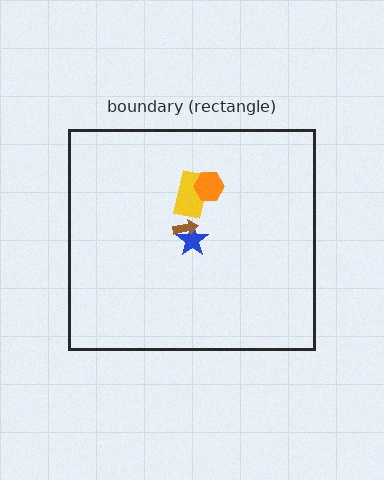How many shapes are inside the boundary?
4 inside, 0 outside.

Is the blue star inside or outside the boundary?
Inside.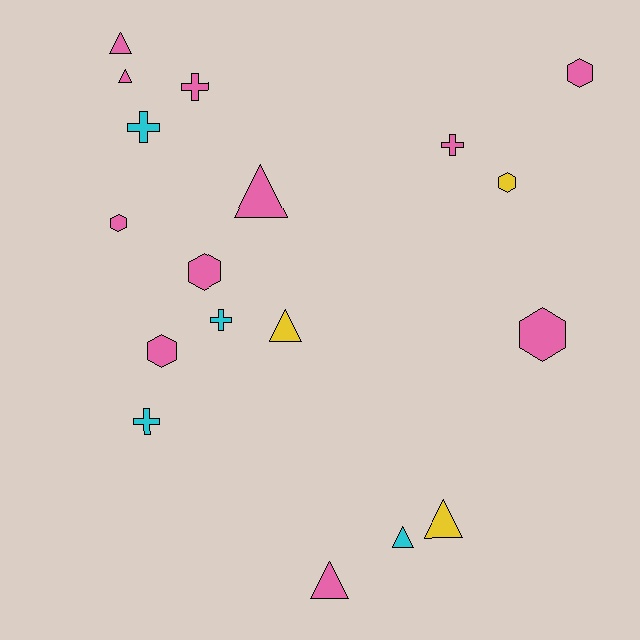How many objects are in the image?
There are 18 objects.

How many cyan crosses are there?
There are 3 cyan crosses.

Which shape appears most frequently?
Triangle, with 7 objects.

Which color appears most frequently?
Pink, with 11 objects.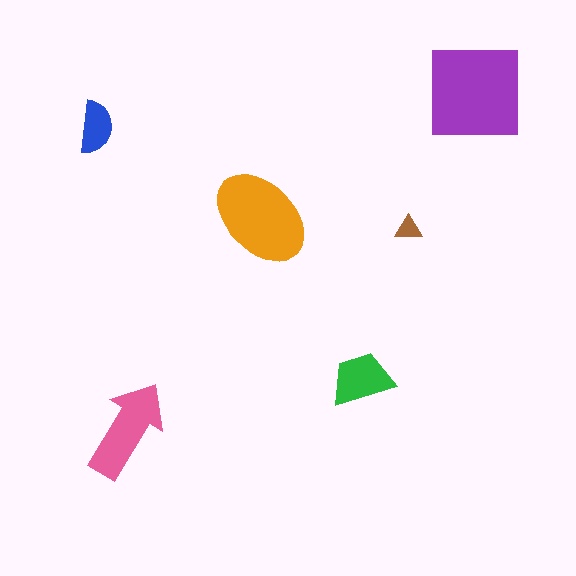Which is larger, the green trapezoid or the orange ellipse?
The orange ellipse.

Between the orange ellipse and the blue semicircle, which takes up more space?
The orange ellipse.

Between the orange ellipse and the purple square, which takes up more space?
The purple square.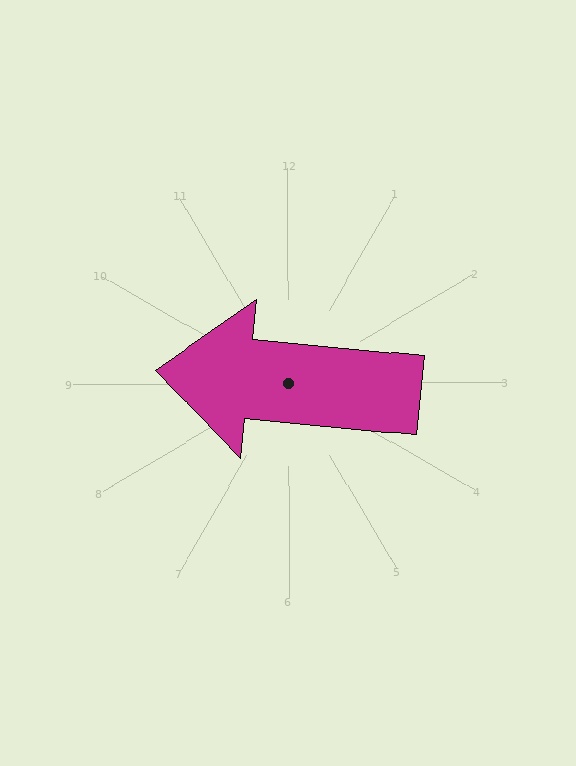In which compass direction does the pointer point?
West.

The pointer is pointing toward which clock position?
Roughly 9 o'clock.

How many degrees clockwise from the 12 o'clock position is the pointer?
Approximately 276 degrees.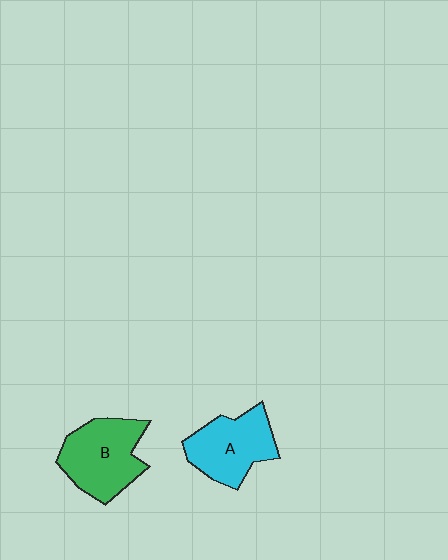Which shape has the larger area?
Shape B (green).